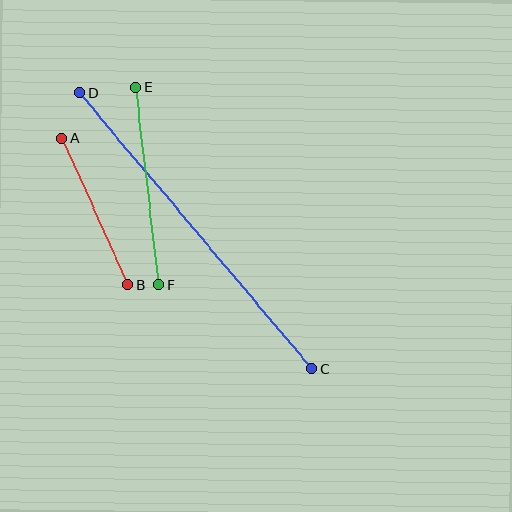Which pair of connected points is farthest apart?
Points C and D are farthest apart.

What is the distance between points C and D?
The distance is approximately 360 pixels.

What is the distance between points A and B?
The distance is approximately 161 pixels.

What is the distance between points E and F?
The distance is approximately 199 pixels.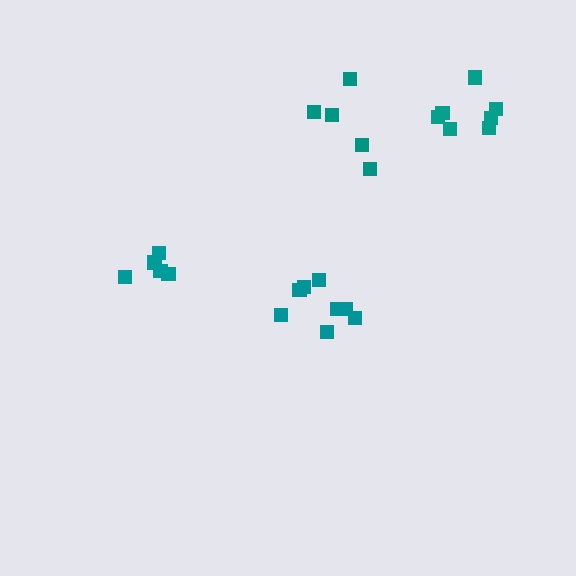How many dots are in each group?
Group 1: 5 dots, Group 2: 8 dots, Group 3: 5 dots, Group 4: 7 dots (25 total).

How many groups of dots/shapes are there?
There are 4 groups.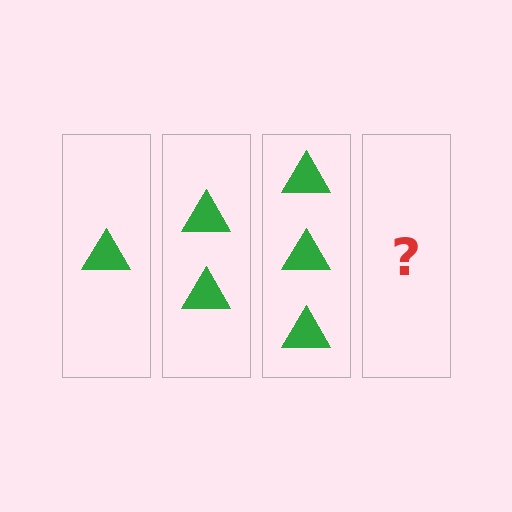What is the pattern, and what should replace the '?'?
The pattern is that each step adds one more triangle. The '?' should be 4 triangles.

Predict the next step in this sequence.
The next step is 4 triangles.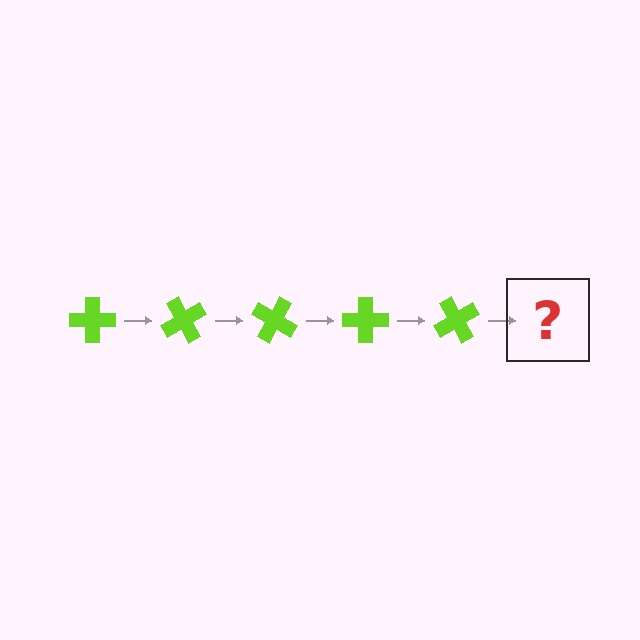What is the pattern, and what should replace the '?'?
The pattern is that the cross rotates 60 degrees each step. The '?' should be a lime cross rotated 300 degrees.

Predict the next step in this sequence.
The next step is a lime cross rotated 300 degrees.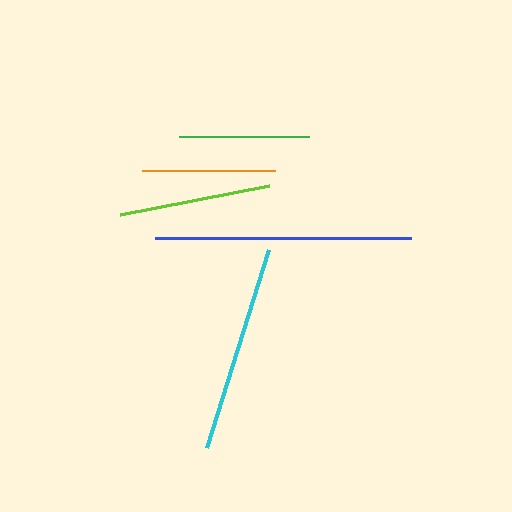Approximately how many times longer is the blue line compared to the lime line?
The blue line is approximately 1.7 times the length of the lime line.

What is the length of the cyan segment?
The cyan segment is approximately 208 pixels long.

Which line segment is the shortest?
The green line is the shortest at approximately 130 pixels.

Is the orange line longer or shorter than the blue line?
The blue line is longer than the orange line.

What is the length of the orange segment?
The orange segment is approximately 133 pixels long.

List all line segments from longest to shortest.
From longest to shortest: blue, cyan, lime, orange, green.